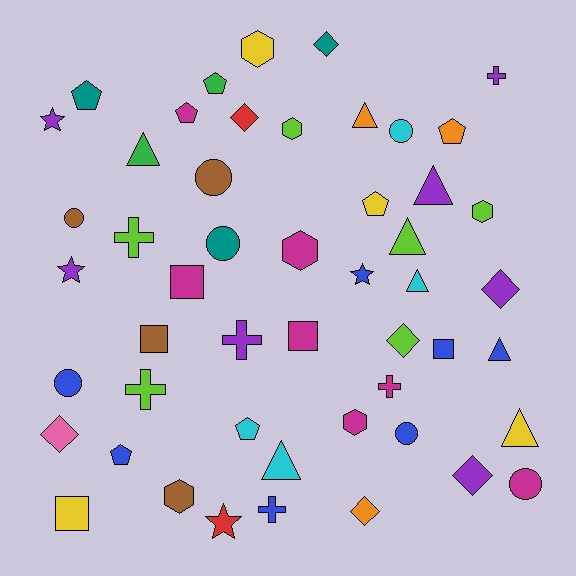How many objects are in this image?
There are 50 objects.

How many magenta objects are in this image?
There are 7 magenta objects.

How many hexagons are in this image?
There are 6 hexagons.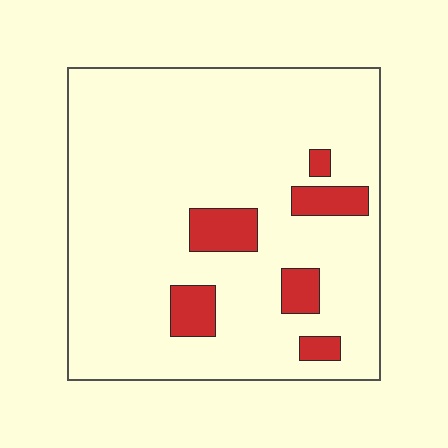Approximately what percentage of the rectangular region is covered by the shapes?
Approximately 10%.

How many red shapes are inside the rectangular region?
6.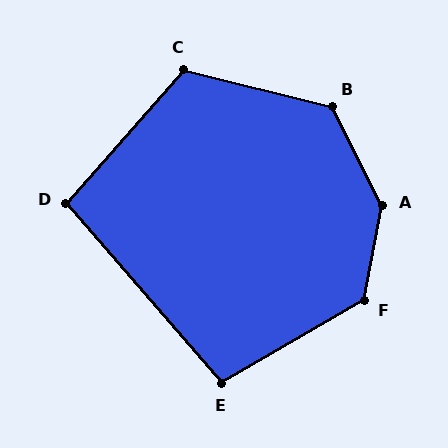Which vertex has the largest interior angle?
A, at approximately 142 degrees.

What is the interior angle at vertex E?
Approximately 101 degrees (obtuse).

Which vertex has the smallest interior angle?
D, at approximately 98 degrees.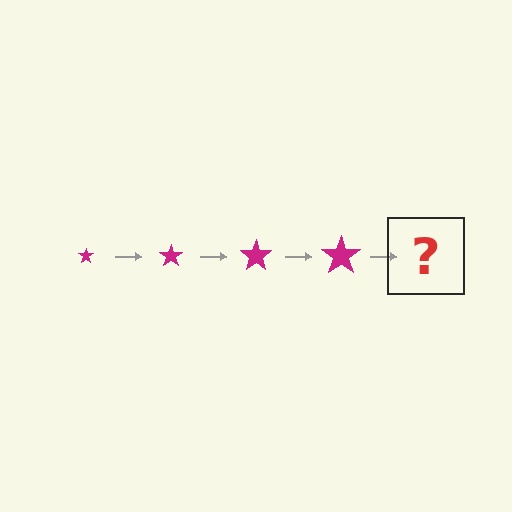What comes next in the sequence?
The next element should be a magenta star, larger than the previous one.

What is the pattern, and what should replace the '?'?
The pattern is that the star gets progressively larger each step. The '?' should be a magenta star, larger than the previous one.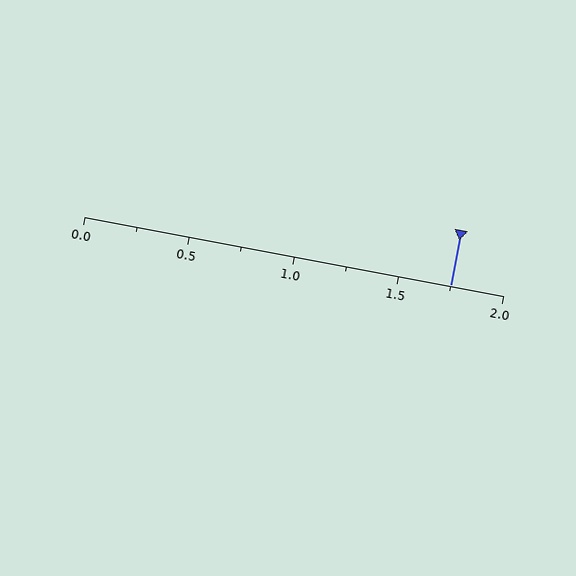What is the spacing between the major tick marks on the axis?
The major ticks are spaced 0.5 apart.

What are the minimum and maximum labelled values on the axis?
The axis runs from 0.0 to 2.0.